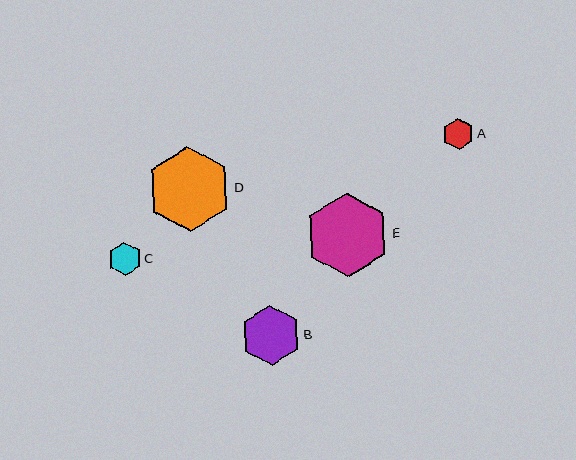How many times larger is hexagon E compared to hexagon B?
Hexagon E is approximately 1.4 times the size of hexagon B.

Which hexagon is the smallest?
Hexagon A is the smallest with a size of approximately 31 pixels.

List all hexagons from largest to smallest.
From largest to smallest: D, E, B, C, A.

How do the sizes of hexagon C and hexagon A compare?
Hexagon C and hexagon A are approximately the same size.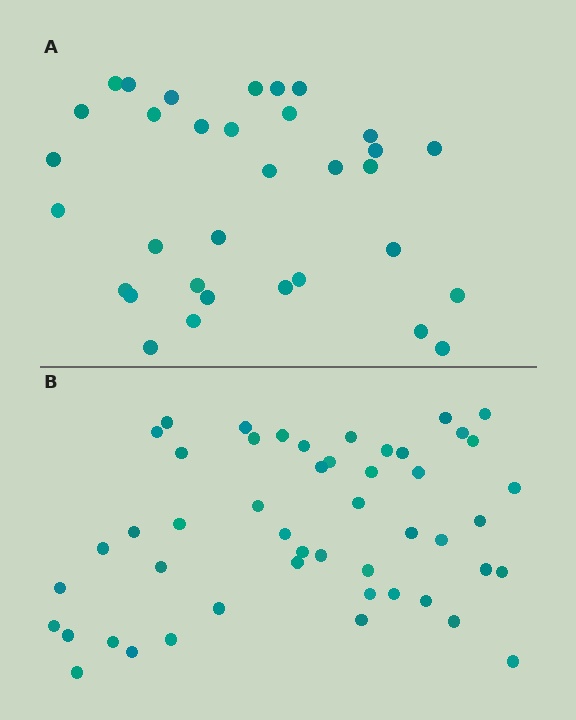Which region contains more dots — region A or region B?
Region B (the bottom region) has more dots.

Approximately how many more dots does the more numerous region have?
Region B has approximately 15 more dots than region A.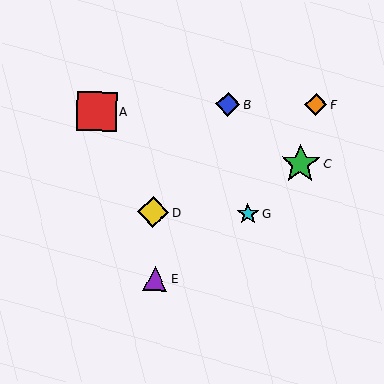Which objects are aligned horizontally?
Objects D, G are aligned horizontally.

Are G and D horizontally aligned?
Yes, both are at y≈214.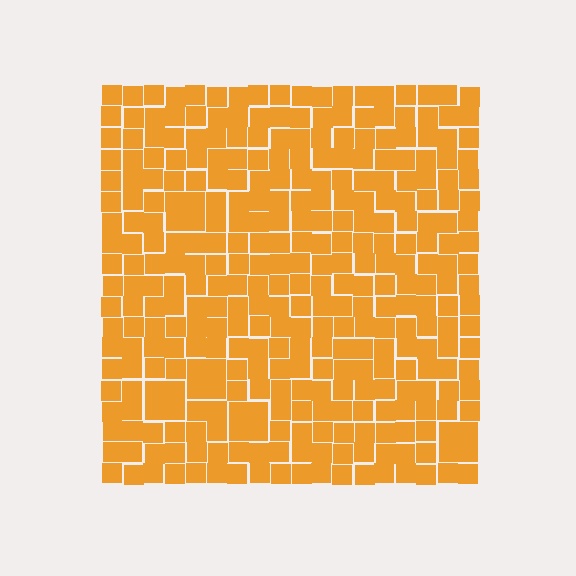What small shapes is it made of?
It is made of small squares.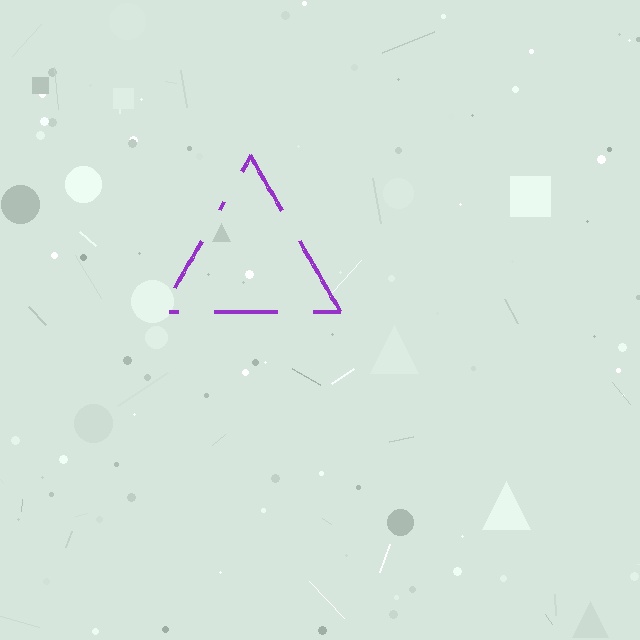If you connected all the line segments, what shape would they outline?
They would outline a triangle.